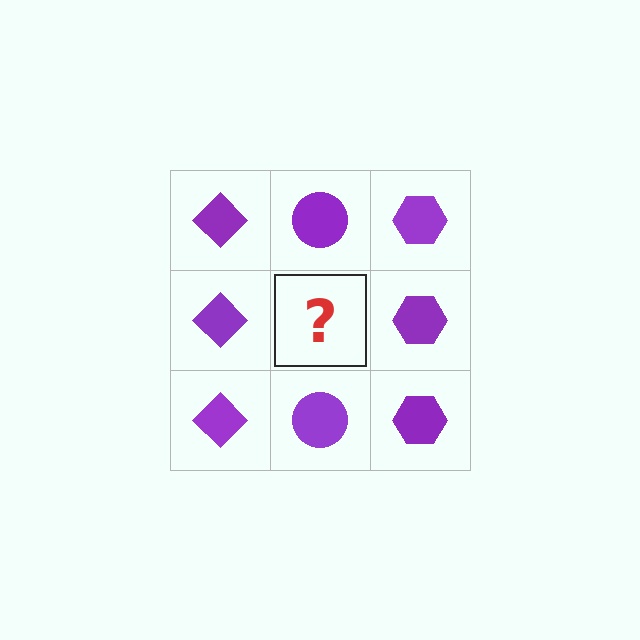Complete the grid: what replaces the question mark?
The question mark should be replaced with a purple circle.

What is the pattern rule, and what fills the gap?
The rule is that each column has a consistent shape. The gap should be filled with a purple circle.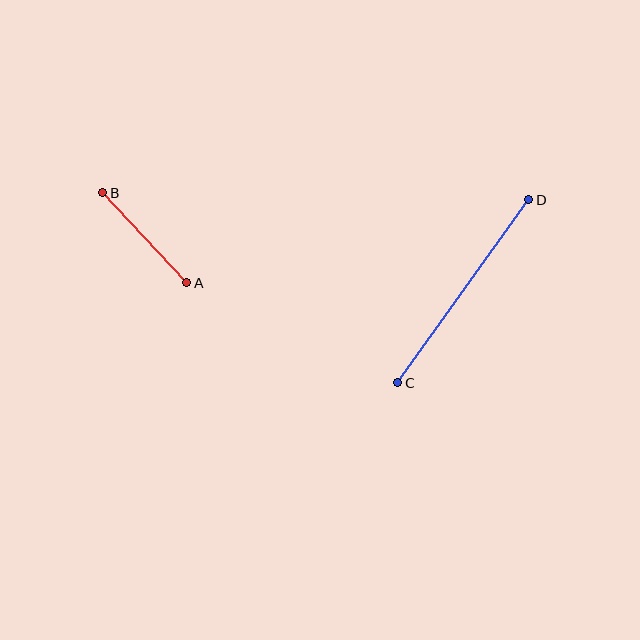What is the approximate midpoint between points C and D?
The midpoint is at approximately (463, 291) pixels.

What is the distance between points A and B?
The distance is approximately 123 pixels.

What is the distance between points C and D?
The distance is approximately 225 pixels.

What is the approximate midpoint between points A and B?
The midpoint is at approximately (145, 238) pixels.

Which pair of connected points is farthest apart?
Points C and D are farthest apart.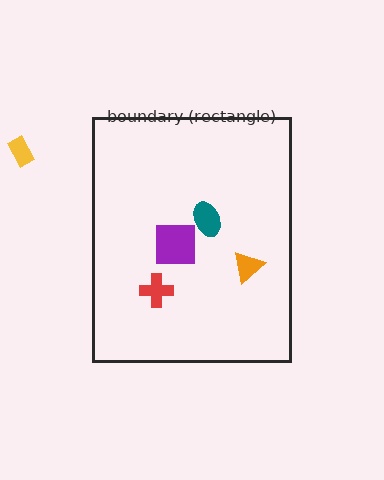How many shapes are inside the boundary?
4 inside, 1 outside.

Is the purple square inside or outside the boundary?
Inside.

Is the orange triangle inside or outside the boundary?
Inside.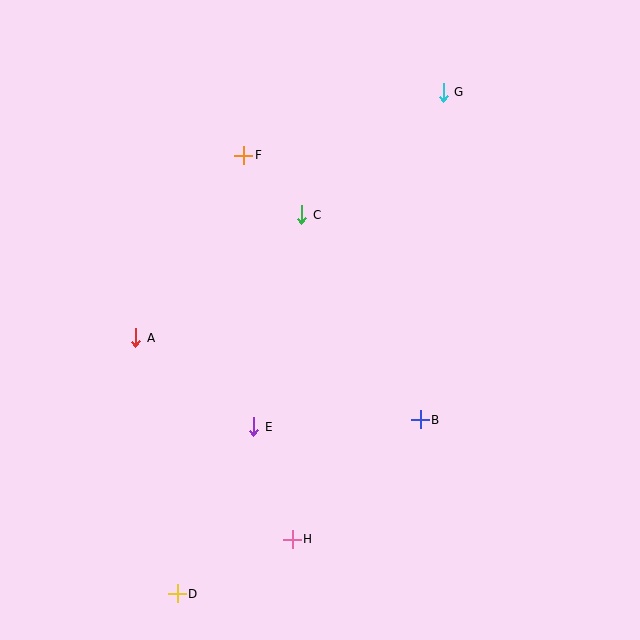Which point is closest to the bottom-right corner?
Point B is closest to the bottom-right corner.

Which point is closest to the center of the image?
Point C at (302, 215) is closest to the center.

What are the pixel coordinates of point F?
Point F is at (244, 155).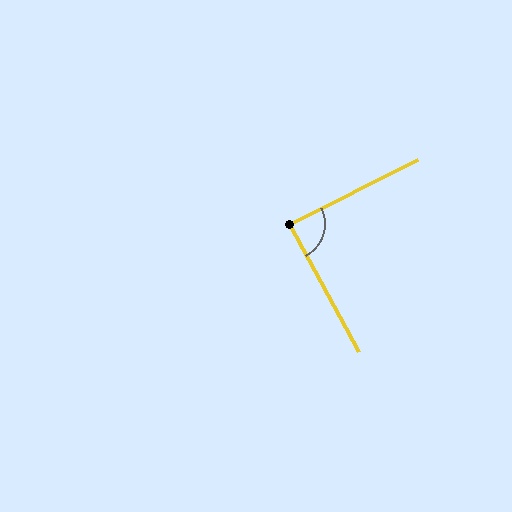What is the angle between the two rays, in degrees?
Approximately 88 degrees.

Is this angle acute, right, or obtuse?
It is approximately a right angle.